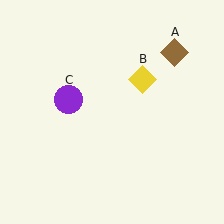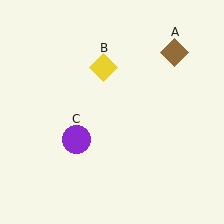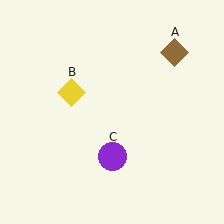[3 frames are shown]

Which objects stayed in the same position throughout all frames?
Brown diamond (object A) remained stationary.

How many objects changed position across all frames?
2 objects changed position: yellow diamond (object B), purple circle (object C).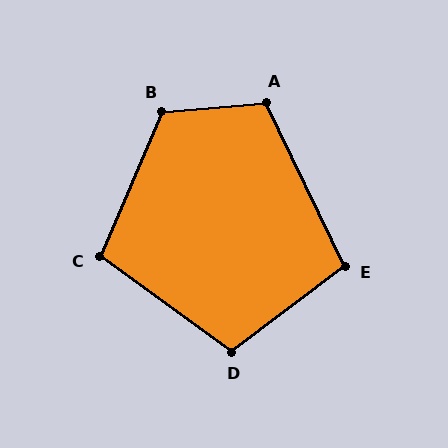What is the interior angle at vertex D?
Approximately 107 degrees (obtuse).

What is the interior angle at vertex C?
Approximately 103 degrees (obtuse).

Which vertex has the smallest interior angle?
E, at approximately 101 degrees.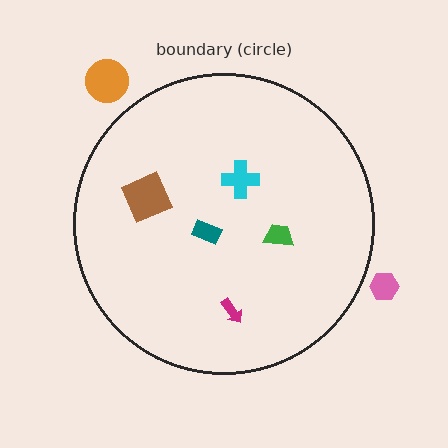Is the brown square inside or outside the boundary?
Inside.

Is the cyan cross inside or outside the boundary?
Inside.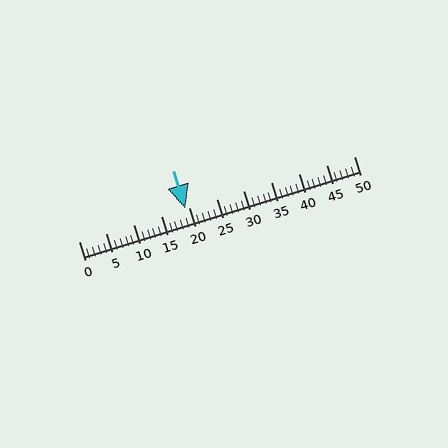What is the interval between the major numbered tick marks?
The major tick marks are spaced 5 units apart.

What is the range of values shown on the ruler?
The ruler shows values from 0 to 50.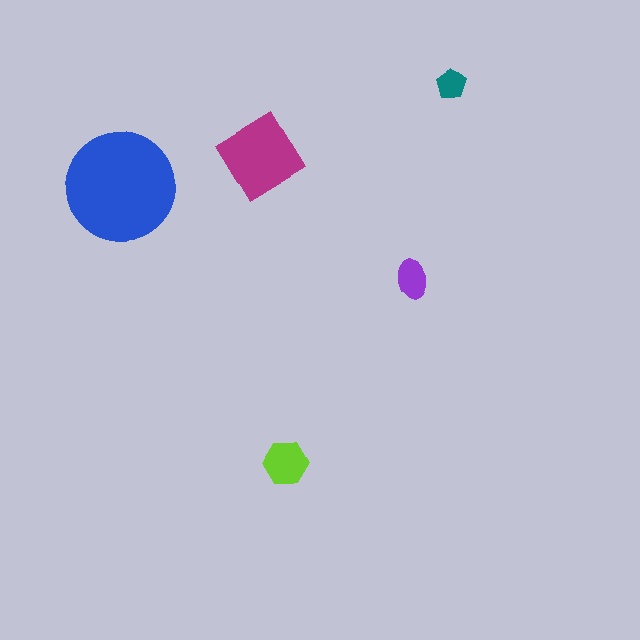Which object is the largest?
The blue circle.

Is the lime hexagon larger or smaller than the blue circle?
Smaller.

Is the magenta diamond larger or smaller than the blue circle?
Smaller.